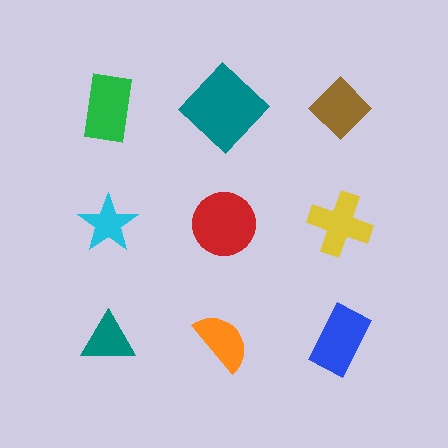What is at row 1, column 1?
A green rectangle.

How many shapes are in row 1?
3 shapes.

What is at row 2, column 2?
A red circle.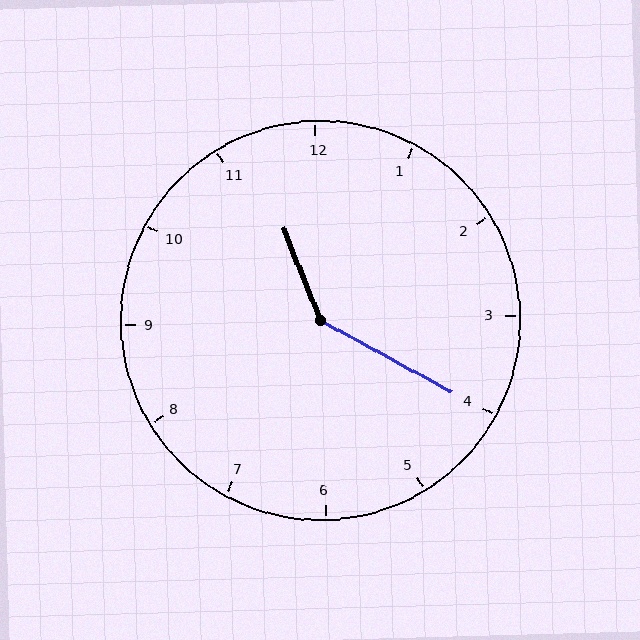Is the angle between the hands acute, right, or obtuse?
It is obtuse.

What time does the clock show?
11:20.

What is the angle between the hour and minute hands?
Approximately 140 degrees.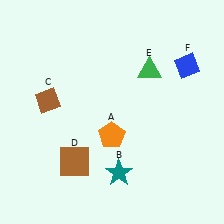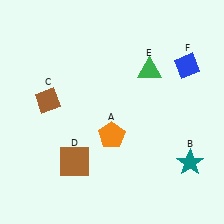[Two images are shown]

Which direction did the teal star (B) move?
The teal star (B) moved right.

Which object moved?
The teal star (B) moved right.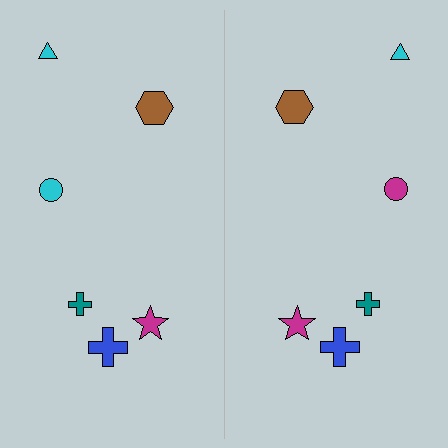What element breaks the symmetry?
The magenta circle on the right side breaks the symmetry — its mirror counterpart is cyan.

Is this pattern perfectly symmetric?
No, the pattern is not perfectly symmetric. The magenta circle on the right side breaks the symmetry — its mirror counterpart is cyan.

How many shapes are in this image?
There are 12 shapes in this image.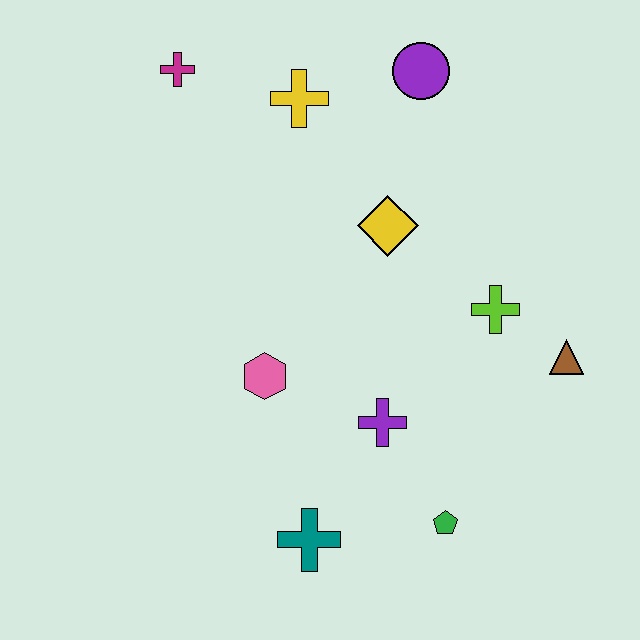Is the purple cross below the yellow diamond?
Yes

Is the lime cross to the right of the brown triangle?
No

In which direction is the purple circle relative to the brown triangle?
The purple circle is above the brown triangle.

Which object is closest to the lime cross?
The brown triangle is closest to the lime cross.